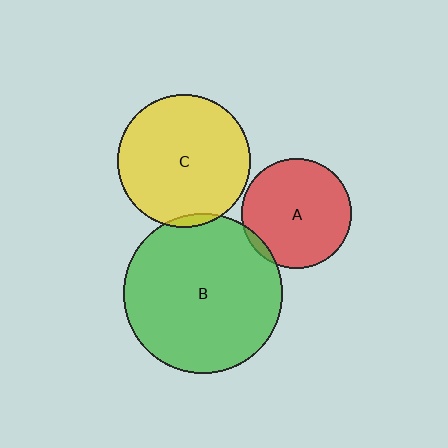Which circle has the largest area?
Circle B (green).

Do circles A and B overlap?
Yes.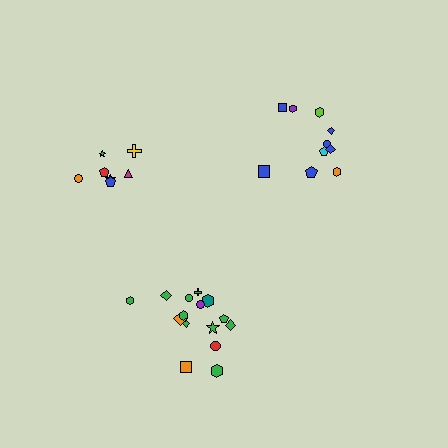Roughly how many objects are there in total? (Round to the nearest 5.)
Roughly 30 objects in total.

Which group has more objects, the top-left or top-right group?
The top-right group.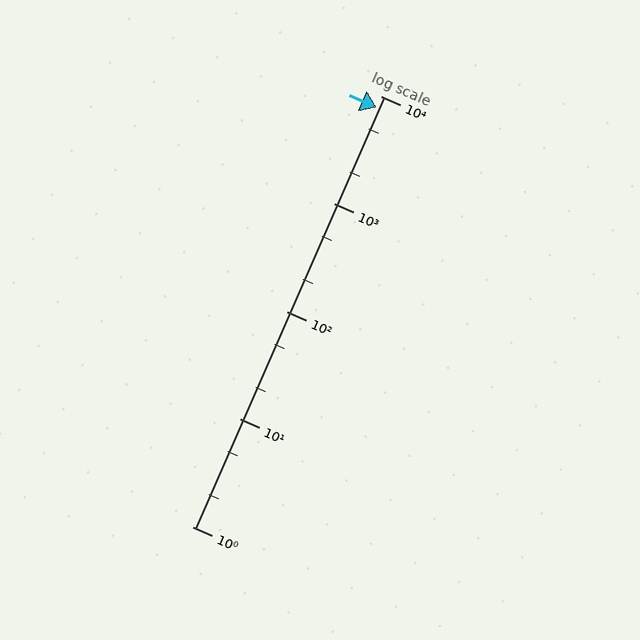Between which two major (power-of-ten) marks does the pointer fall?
The pointer is between 1000 and 10000.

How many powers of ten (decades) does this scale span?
The scale spans 4 decades, from 1 to 10000.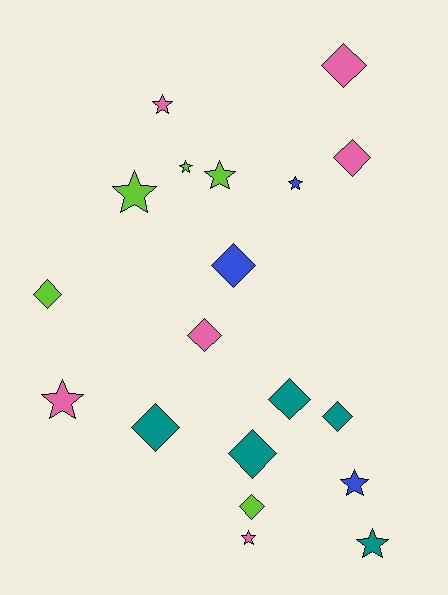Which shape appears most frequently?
Diamond, with 10 objects.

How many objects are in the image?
There are 19 objects.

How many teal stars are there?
There is 1 teal star.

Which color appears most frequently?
Pink, with 6 objects.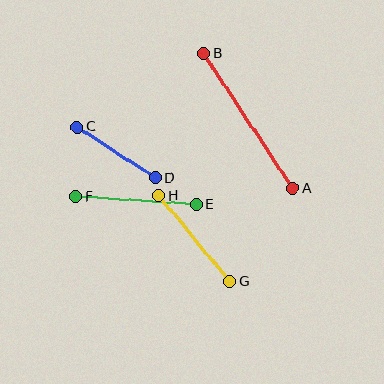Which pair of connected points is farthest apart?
Points A and B are farthest apart.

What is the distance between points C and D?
The distance is approximately 93 pixels.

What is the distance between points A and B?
The distance is approximately 162 pixels.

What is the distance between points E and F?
The distance is approximately 121 pixels.